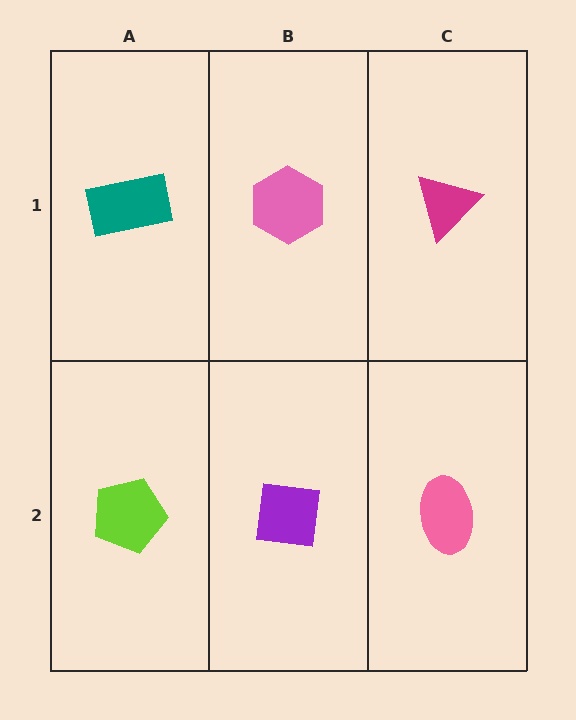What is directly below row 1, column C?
A pink ellipse.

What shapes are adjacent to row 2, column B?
A pink hexagon (row 1, column B), a lime pentagon (row 2, column A), a pink ellipse (row 2, column C).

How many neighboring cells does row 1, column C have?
2.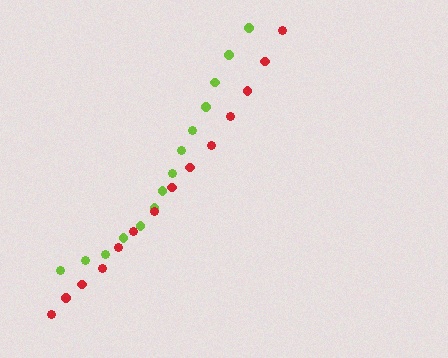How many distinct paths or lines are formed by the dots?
There are 2 distinct paths.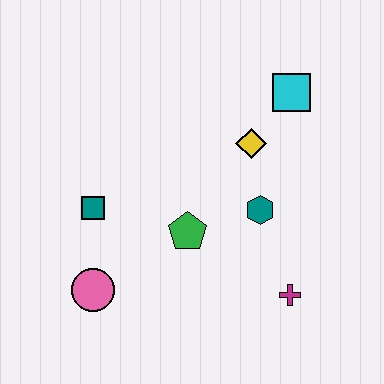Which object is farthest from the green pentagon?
The cyan square is farthest from the green pentagon.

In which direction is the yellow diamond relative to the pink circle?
The yellow diamond is to the right of the pink circle.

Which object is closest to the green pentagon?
The teal hexagon is closest to the green pentagon.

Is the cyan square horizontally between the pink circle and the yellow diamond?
No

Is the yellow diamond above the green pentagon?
Yes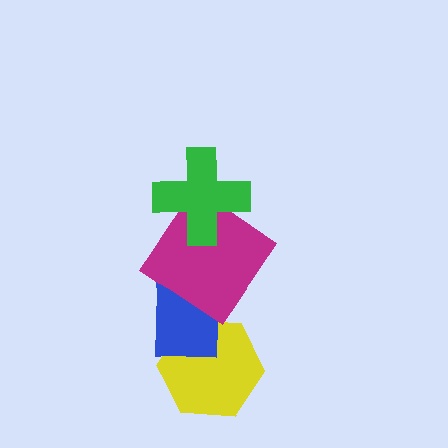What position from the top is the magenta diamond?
The magenta diamond is 2nd from the top.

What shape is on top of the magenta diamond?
The green cross is on top of the magenta diamond.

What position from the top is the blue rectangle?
The blue rectangle is 3rd from the top.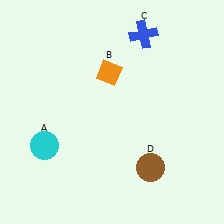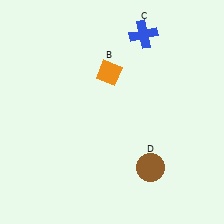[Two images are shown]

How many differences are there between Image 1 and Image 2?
There is 1 difference between the two images.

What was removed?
The cyan circle (A) was removed in Image 2.